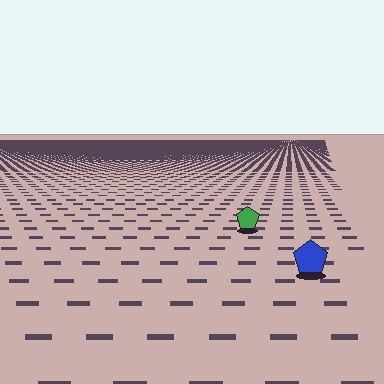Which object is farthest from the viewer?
The green pentagon is farthest from the viewer. It appears smaller and the ground texture around it is denser.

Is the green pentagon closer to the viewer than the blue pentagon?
No. The blue pentagon is closer — you can tell from the texture gradient: the ground texture is coarser near it.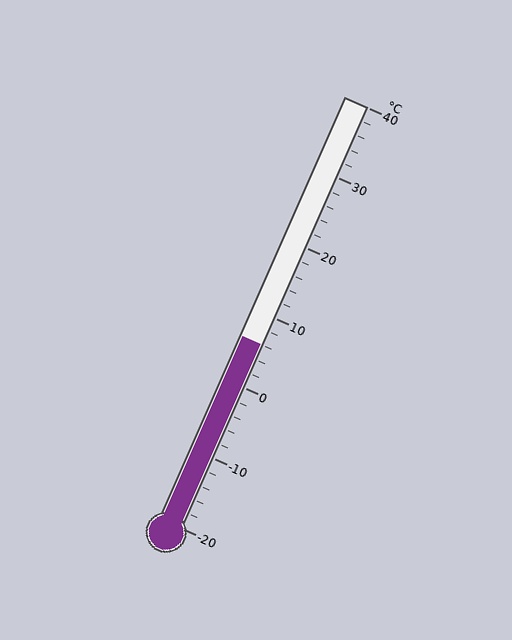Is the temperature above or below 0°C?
The temperature is above 0°C.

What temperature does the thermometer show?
The thermometer shows approximately 6°C.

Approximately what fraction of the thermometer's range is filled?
The thermometer is filled to approximately 45% of its range.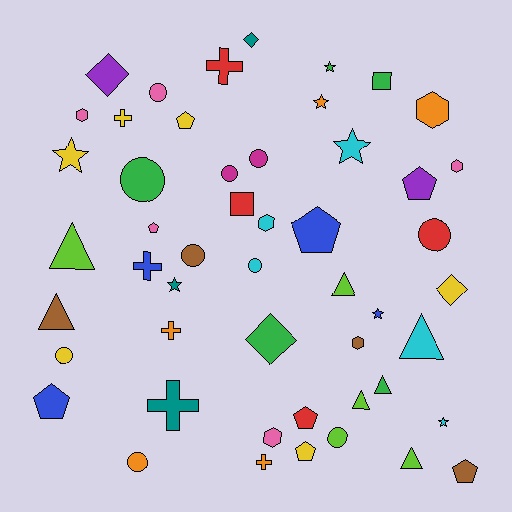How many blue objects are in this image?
There are 4 blue objects.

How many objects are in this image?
There are 50 objects.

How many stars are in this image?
There are 7 stars.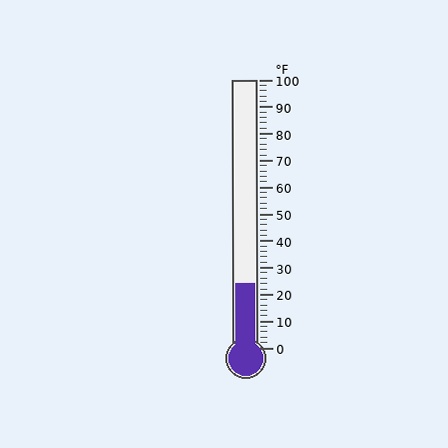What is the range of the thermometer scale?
The thermometer scale ranges from 0°F to 100°F.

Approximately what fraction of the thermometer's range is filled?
The thermometer is filled to approximately 25% of its range.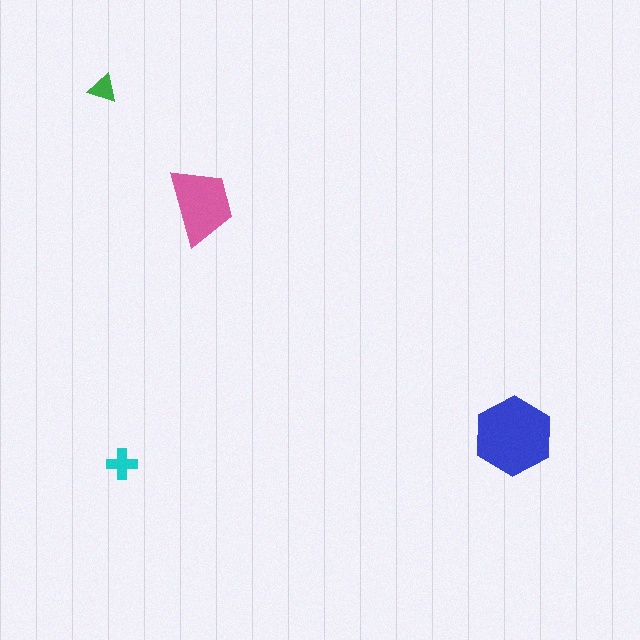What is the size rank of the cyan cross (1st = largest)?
3rd.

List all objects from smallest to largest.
The green triangle, the cyan cross, the pink trapezoid, the blue hexagon.